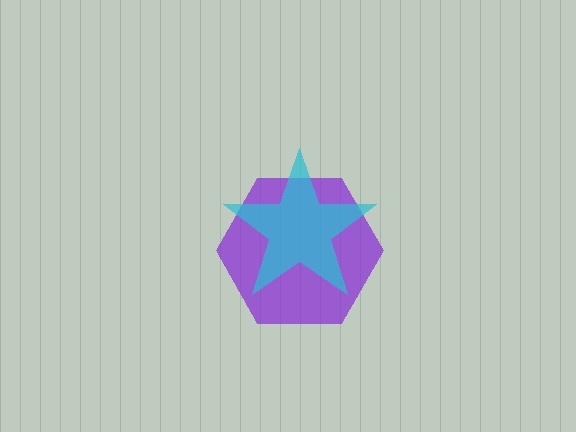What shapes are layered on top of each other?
The layered shapes are: a purple hexagon, a cyan star.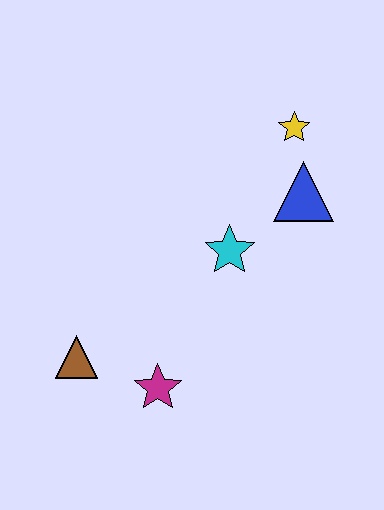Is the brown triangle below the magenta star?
No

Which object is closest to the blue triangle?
The yellow star is closest to the blue triangle.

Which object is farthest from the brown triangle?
The yellow star is farthest from the brown triangle.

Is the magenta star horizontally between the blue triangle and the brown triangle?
Yes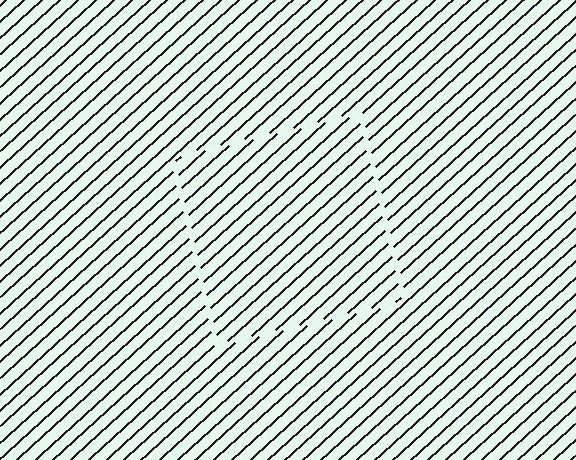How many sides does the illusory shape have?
4 sides — the line-ends trace a square.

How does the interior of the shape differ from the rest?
The interior of the shape contains the same grating, shifted by half a period — the contour is defined by the phase discontinuity where line-ends from the inner and outer gratings abut.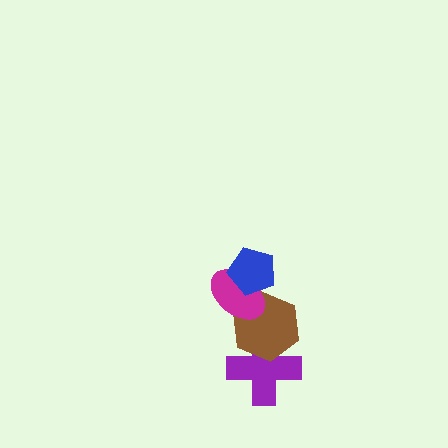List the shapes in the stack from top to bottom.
From top to bottom: the blue pentagon, the magenta ellipse, the brown hexagon, the purple cross.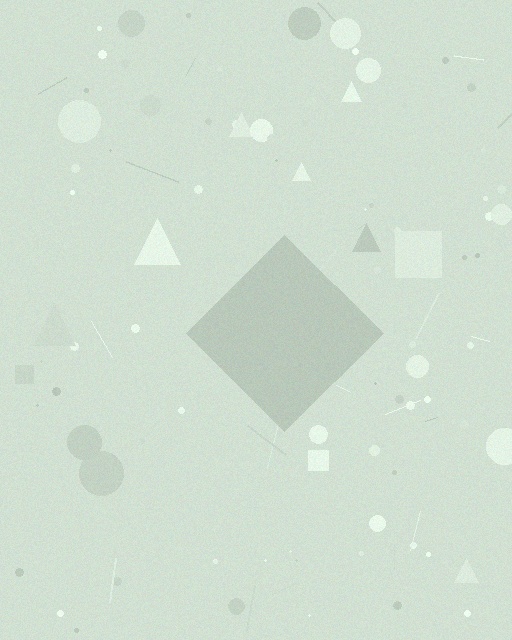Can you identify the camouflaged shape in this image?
The camouflaged shape is a diamond.